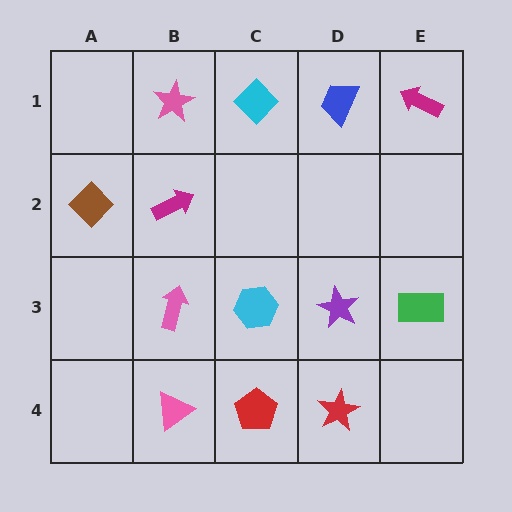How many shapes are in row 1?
4 shapes.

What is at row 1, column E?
A magenta arrow.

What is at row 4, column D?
A red star.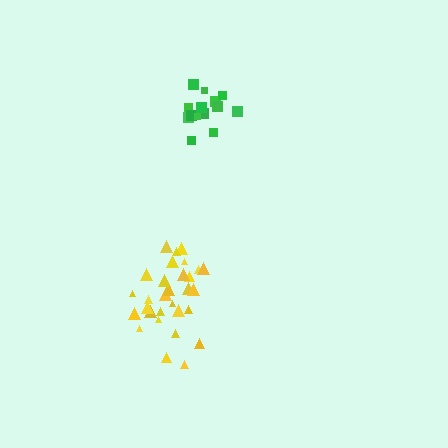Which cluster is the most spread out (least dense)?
Green.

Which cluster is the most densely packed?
Yellow.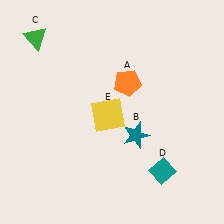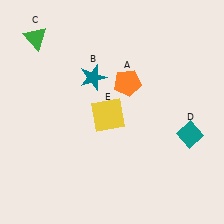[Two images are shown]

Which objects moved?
The objects that moved are: the teal star (B), the teal diamond (D).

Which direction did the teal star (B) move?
The teal star (B) moved up.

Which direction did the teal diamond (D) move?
The teal diamond (D) moved up.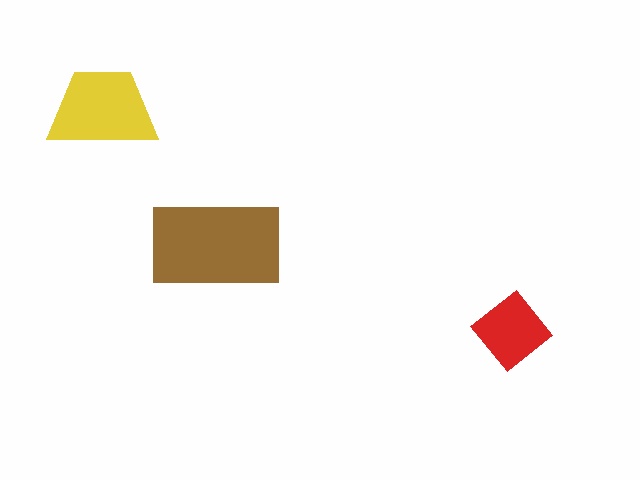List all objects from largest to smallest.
The brown rectangle, the yellow trapezoid, the red diamond.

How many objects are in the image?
There are 3 objects in the image.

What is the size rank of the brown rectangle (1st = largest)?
1st.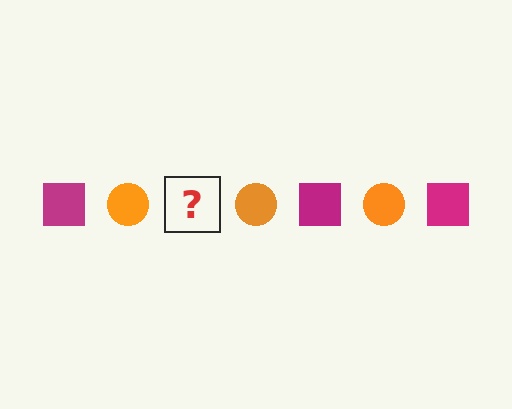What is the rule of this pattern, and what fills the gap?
The rule is that the pattern alternates between magenta square and orange circle. The gap should be filled with a magenta square.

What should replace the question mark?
The question mark should be replaced with a magenta square.